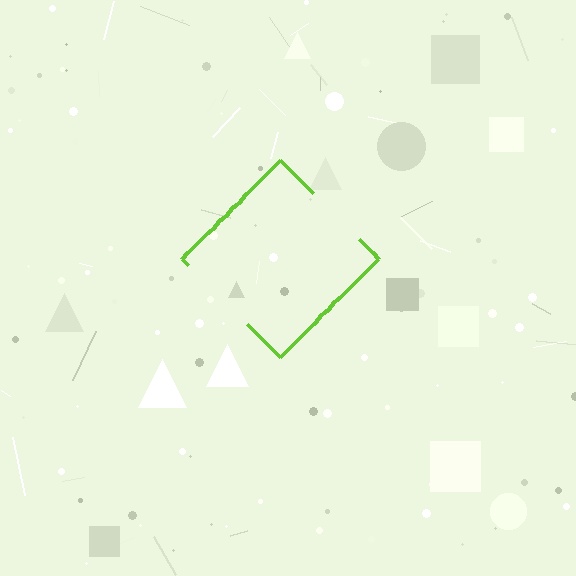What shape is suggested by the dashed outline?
The dashed outline suggests a diamond.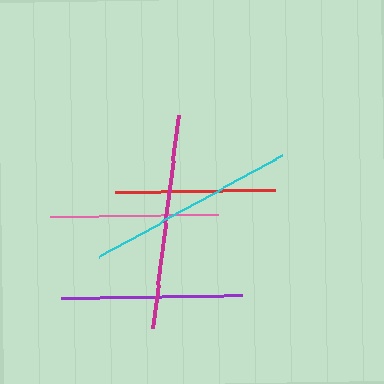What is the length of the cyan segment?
The cyan segment is approximately 209 pixels long.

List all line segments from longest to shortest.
From longest to shortest: magenta, cyan, purple, pink, red.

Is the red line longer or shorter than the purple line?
The purple line is longer than the red line.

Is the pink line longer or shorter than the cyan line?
The cyan line is longer than the pink line.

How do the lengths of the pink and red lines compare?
The pink and red lines are approximately the same length.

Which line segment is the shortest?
The red line is the shortest at approximately 160 pixels.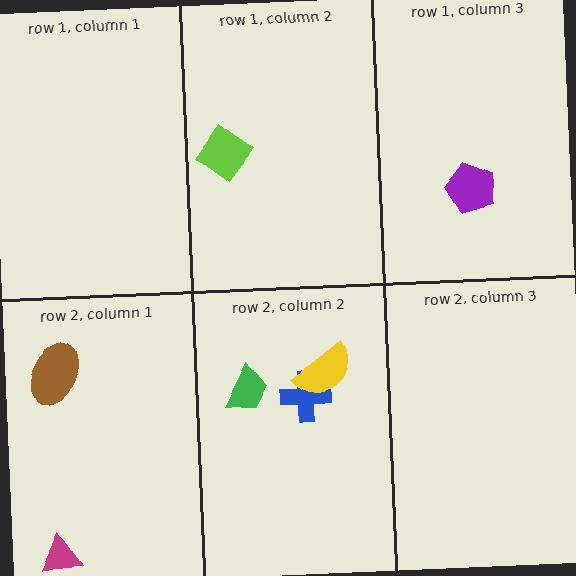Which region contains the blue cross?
The row 2, column 2 region.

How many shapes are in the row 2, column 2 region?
3.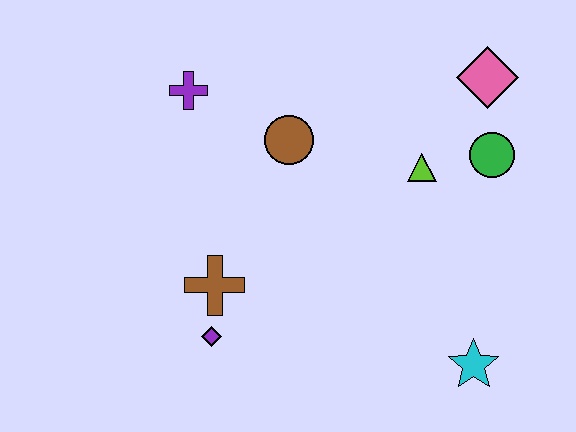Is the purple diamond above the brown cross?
No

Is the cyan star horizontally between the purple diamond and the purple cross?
No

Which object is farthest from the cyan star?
The purple cross is farthest from the cyan star.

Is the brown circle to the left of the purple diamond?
No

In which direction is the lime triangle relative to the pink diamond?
The lime triangle is below the pink diamond.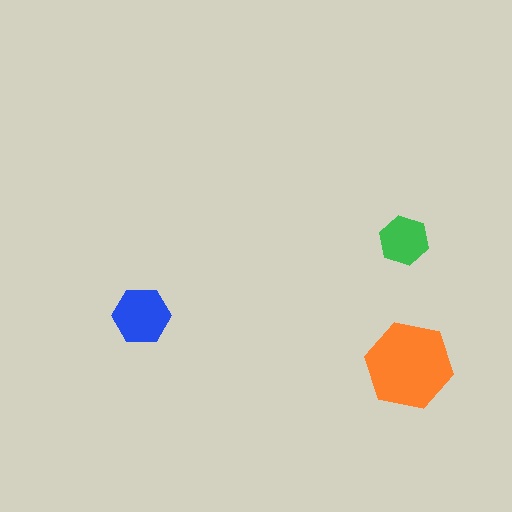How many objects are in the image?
There are 3 objects in the image.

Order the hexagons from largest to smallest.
the orange one, the blue one, the green one.